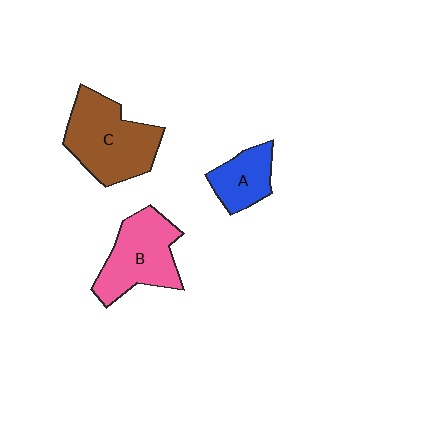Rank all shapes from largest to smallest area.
From largest to smallest: C (brown), B (pink), A (blue).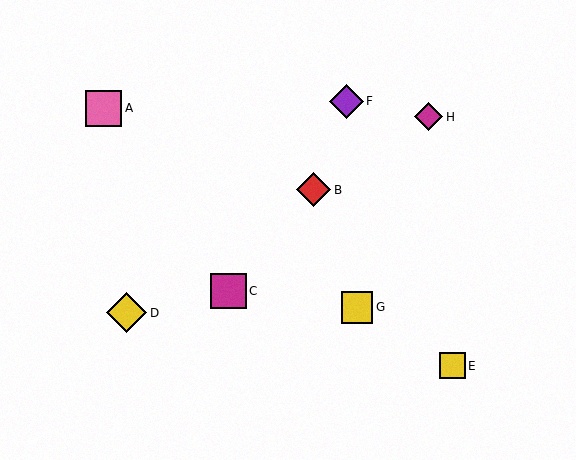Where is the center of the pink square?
The center of the pink square is at (104, 108).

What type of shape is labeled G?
Shape G is a yellow square.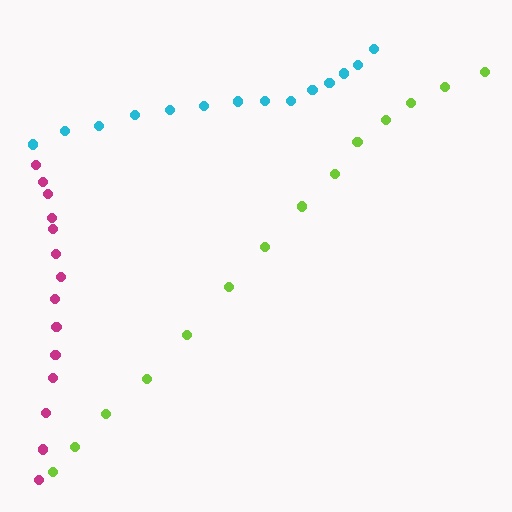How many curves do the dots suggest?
There are 3 distinct paths.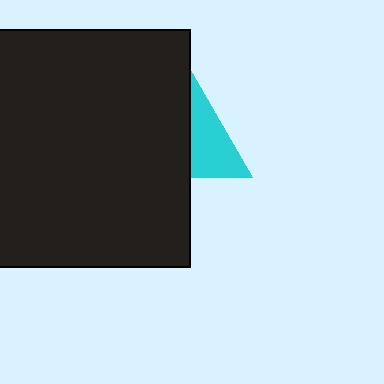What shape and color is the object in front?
The object in front is a black rectangle.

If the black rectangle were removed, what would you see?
You would see the complete cyan triangle.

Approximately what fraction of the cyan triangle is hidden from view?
Roughly 59% of the cyan triangle is hidden behind the black rectangle.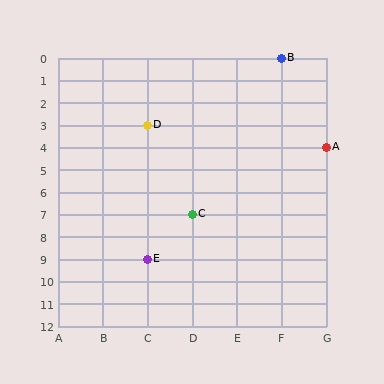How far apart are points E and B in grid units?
Points E and B are 3 columns and 9 rows apart (about 9.5 grid units diagonally).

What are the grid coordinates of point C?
Point C is at grid coordinates (D, 7).